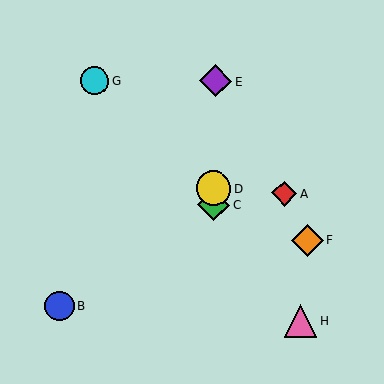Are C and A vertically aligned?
No, C is at x≈213 and A is at x≈284.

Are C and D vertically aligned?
Yes, both are at x≈213.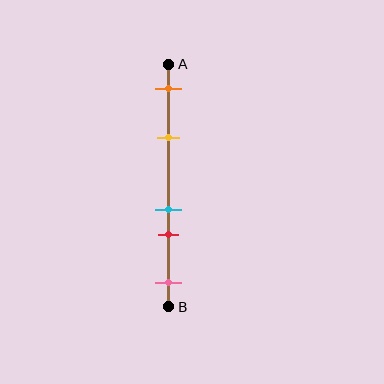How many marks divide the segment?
There are 5 marks dividing the segment.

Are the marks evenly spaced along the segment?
No, the marks are not evenly spaced.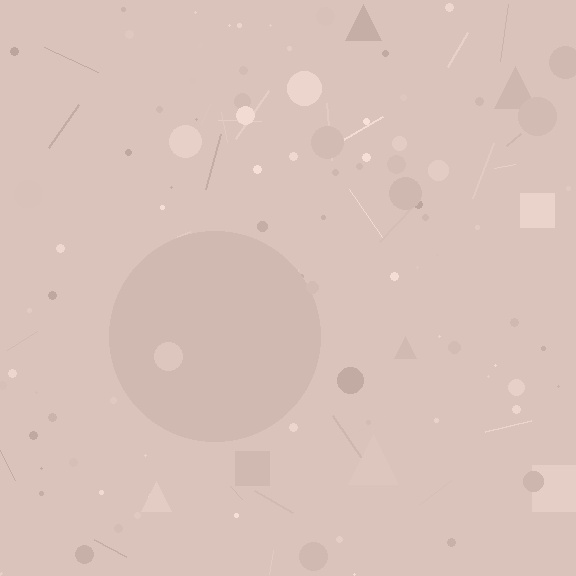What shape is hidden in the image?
A circle is hidden in the image.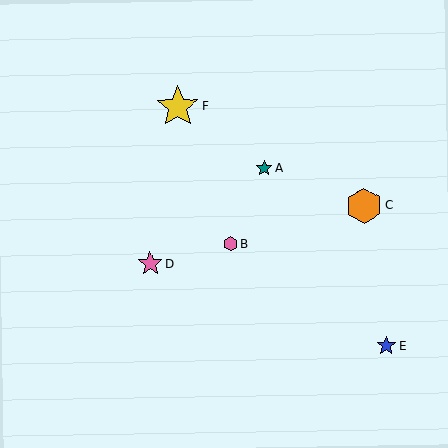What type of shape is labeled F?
Shape F is a yellow star.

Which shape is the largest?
The yellow star (labeled F) is the largest.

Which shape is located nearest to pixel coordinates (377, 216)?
The orange hexagon (labeled C) at (364, 206) is nearest to that location.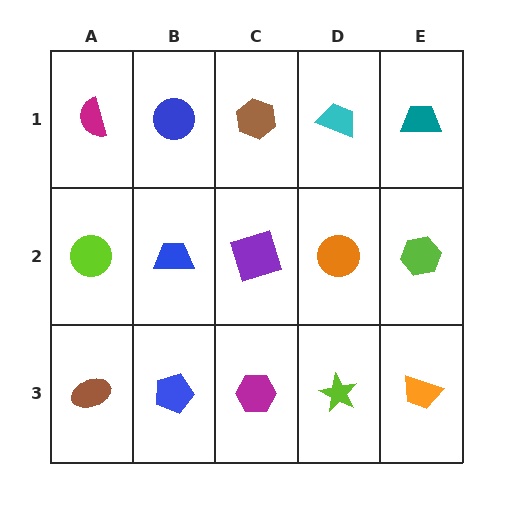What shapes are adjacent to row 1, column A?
A lime circle (row 2, column A), a blue circle (row 1, column B).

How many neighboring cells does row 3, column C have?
3.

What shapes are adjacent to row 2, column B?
A blue circle (row 1, column B), a blue pentagon (row 3, column B), a lime circle (row 2, column A), a purple square (row 2, column C).